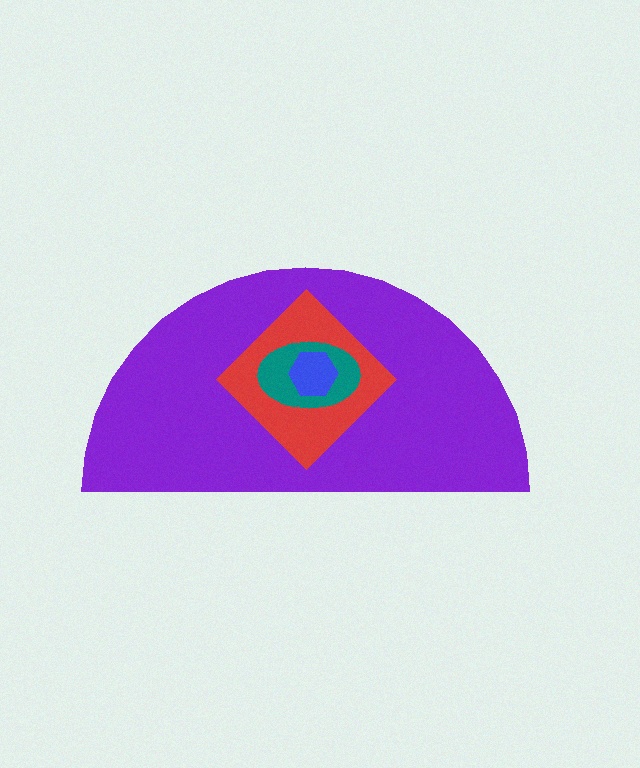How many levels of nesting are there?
4.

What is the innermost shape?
The blue hexagon.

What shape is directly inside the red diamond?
The teal ellipse.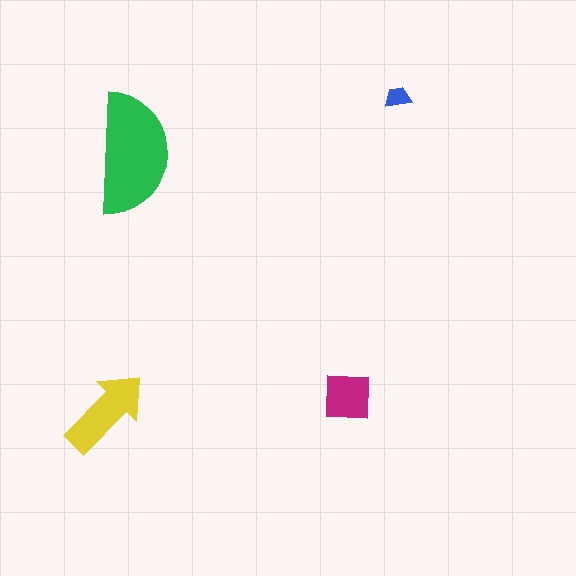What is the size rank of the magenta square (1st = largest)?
3rd.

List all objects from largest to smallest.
The green semicircle, the yellow arrow, the magenta square, the blue trapezoid.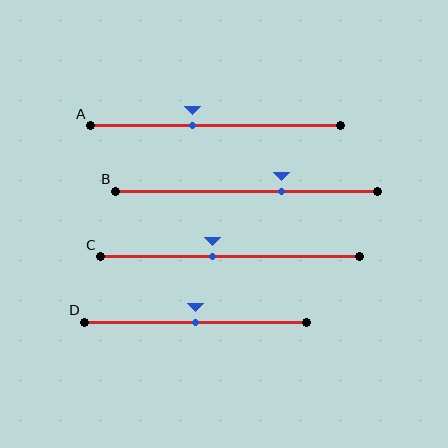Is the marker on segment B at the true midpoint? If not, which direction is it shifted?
No, the marker on segment B is shifted to the right by about 13% of the segment length.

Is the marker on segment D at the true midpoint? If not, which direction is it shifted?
Yes, the marker on segment D is at the true midpoint.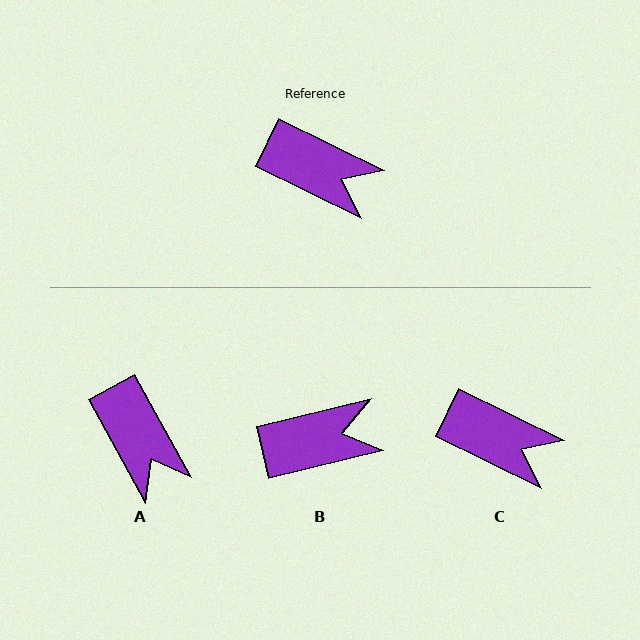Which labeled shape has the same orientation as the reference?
C.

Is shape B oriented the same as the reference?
No, it is off by about 40 degrees.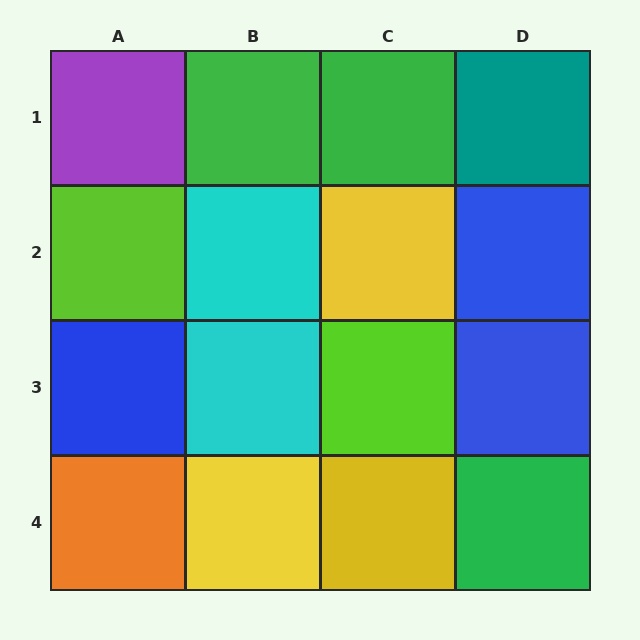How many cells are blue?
3 cells are blue.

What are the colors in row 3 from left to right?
Blue, cyan, lime, blue.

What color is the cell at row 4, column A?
Orange.